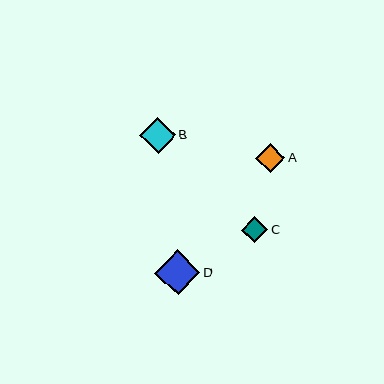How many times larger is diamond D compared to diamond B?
Diamond D is approximately 1.3 times the size of diamond B.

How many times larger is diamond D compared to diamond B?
Diamond D is approximately 1.3 times the size of diamond B.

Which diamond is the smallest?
Diamond C is the smallest with a size of approximately 27 pixels.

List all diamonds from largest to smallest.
From largest to smallest: D, B, A, C.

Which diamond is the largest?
Diamond D is the largest with a size of approximately 45 pixels.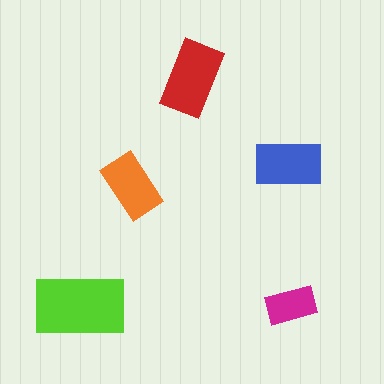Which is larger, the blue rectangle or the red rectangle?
The red one.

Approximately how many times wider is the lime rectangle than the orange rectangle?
About 1.5 times wider.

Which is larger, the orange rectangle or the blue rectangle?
The blue one.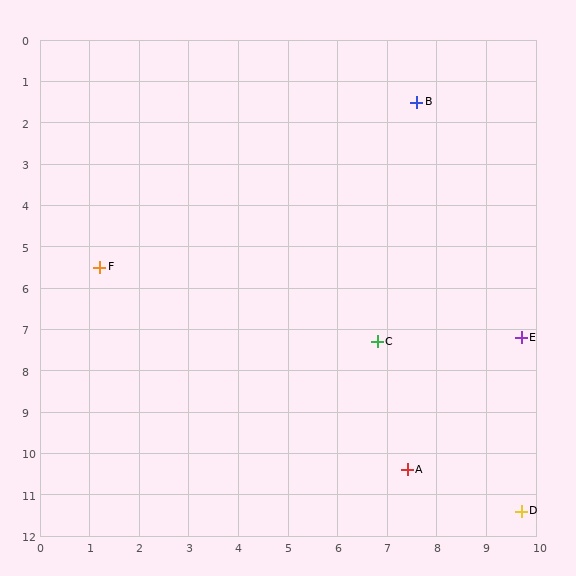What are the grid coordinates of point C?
Point C is at approximately (6.8, 7.3).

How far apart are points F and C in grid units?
Points F and C are about 5.9 grid units apart.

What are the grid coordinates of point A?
Point A is at approximately (7.4, 10.4).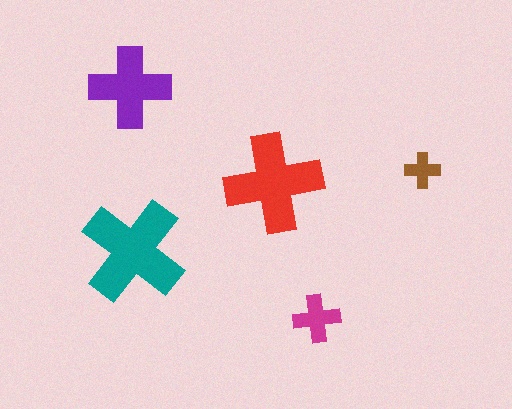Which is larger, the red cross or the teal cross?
The teal one.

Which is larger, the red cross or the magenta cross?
The red one.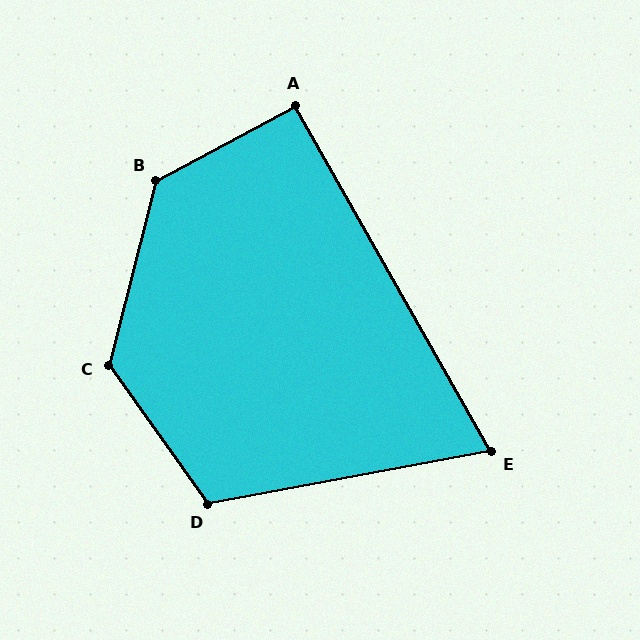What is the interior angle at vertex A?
Approximately 91 degrees (approximately right).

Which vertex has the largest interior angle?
B, at approximately 132 degrees.